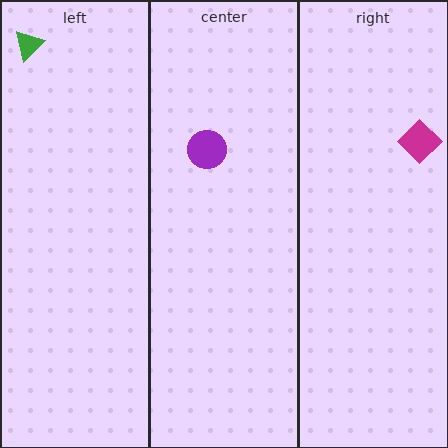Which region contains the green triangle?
The left region.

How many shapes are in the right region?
1.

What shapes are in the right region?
The magenta diamond.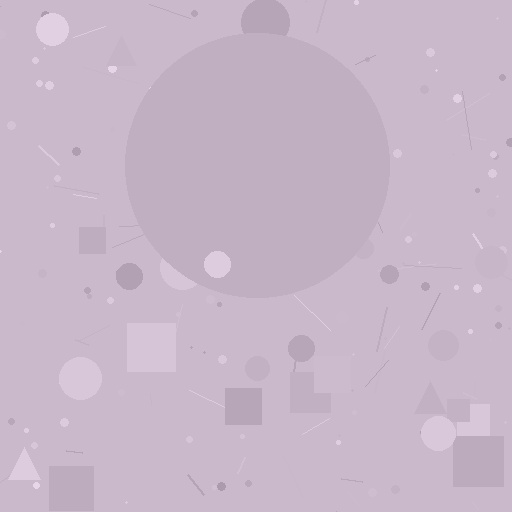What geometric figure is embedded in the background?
A circle is embedded in the background.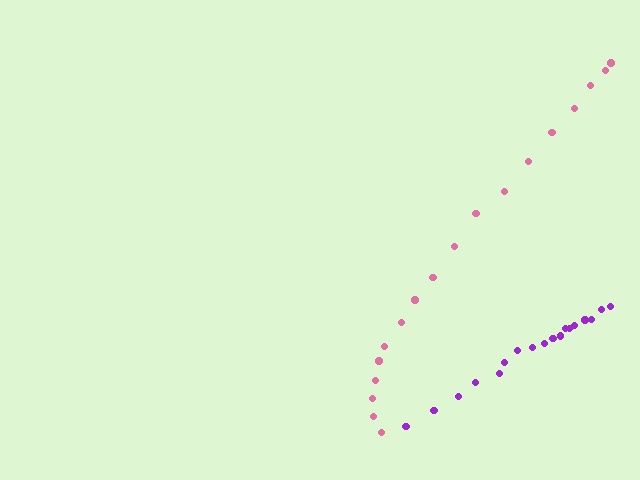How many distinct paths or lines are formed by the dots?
There are 2 distinct paths.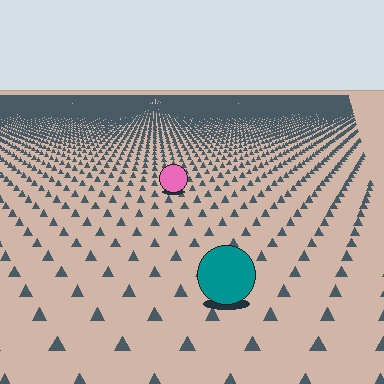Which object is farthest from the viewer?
The pink circle is farthest from the viewer. It appears smaller and the ground texture around it is denser.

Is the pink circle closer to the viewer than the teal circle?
No. The teal circle is closer — you can tell from the texture gradient: the ground texture is coarser near it.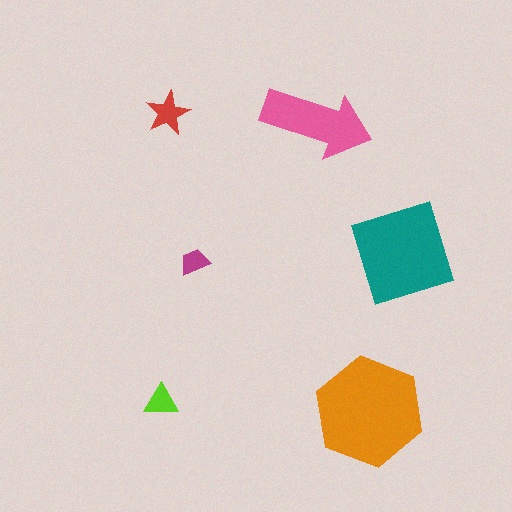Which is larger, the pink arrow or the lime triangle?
The pink arrow.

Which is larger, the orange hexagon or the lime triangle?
The orange hexagon.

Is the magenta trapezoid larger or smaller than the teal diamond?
Smaller.